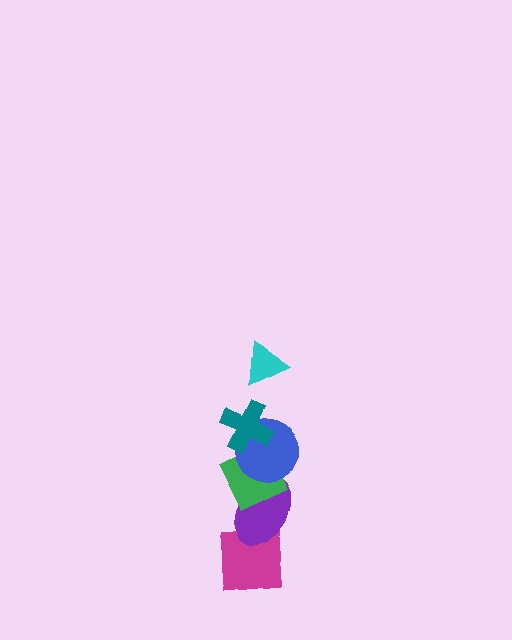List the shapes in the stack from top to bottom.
From top to bottom: the cyan triangle, the teal cross, the blue circle, the green diamond, the purple ellipse, the magenta square.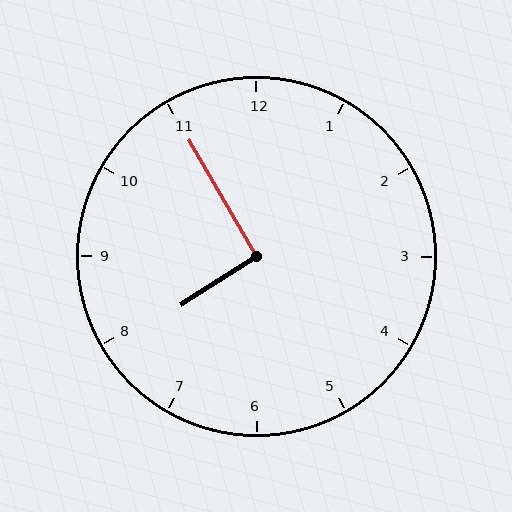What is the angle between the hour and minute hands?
Approximately 92 degrees.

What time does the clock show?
7:55.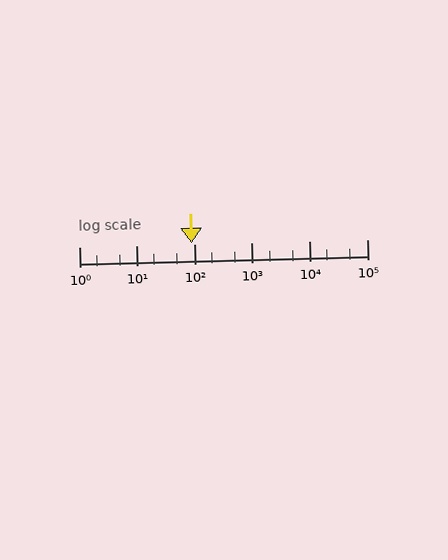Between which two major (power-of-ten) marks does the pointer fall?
The pointer is between 10 and 100.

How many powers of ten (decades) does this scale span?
The scale spans 5 decades, from 1 to 100000.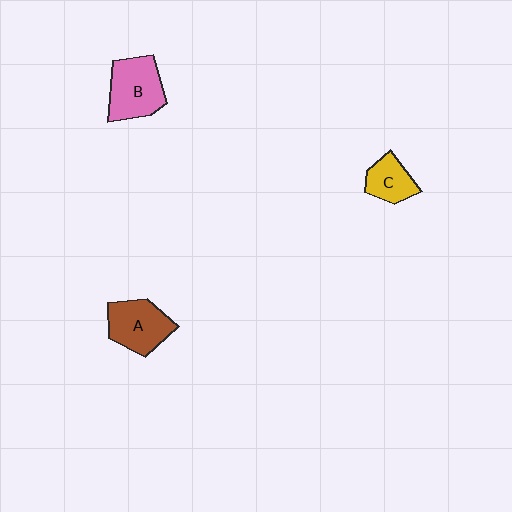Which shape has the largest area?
Shape B (pink).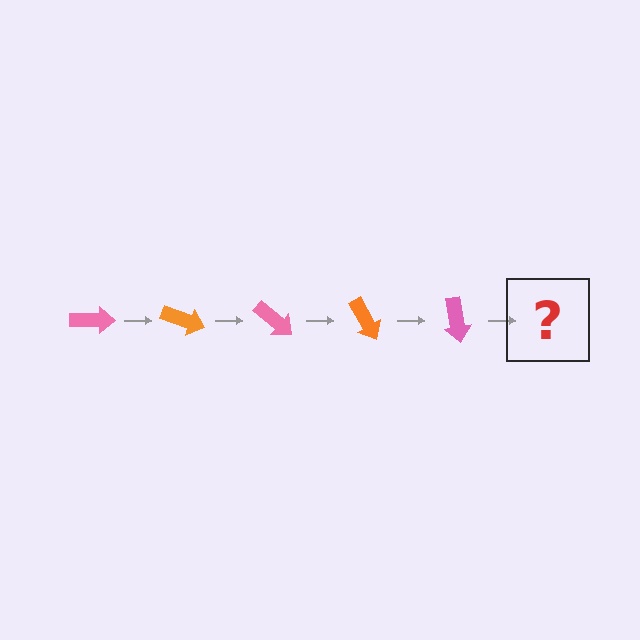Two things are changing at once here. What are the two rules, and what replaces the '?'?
The two rules are that it rotates 20 degrees each step and the color cycles through pink and orange. The '?' should be an orange arrow, rotated 100 degrees from the start.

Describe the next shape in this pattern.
It should be an orange arrow, rotated 100 degrees from the start.